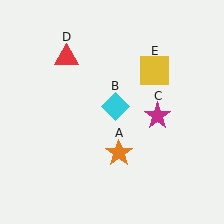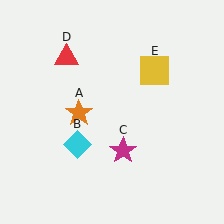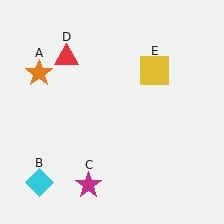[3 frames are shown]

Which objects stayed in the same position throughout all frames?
Red triangle (object D) and yellow square (object E) remained stationary.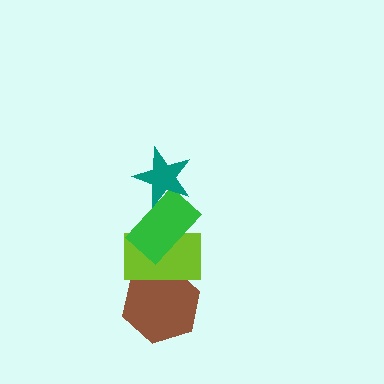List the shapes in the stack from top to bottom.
From top to bottom: the teal star, the green rectangle, the lime rectangle, the brown hexagon.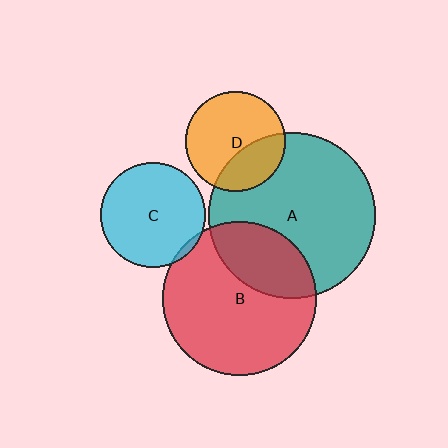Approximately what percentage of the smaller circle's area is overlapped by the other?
Approximately 5%.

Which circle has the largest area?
Circle A (teal).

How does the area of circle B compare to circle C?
Approximately 2.1 times.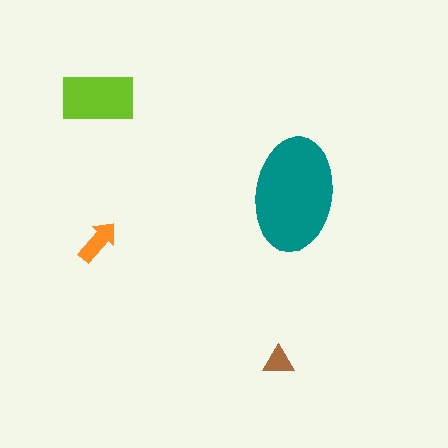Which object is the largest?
The teal ellipse.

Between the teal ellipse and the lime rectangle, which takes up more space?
The teal ellipse.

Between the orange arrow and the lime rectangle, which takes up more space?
The lime rectangle.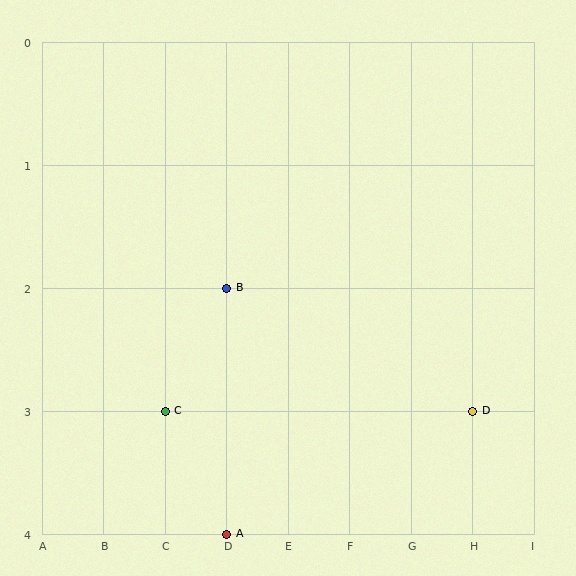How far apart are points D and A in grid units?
Points D and A are 4 columns and 1 row apart (about 4.1 grid units diagonally).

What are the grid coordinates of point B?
Point B is at grid coordinates (D, 2).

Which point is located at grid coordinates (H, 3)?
Point D is at (H, 3).